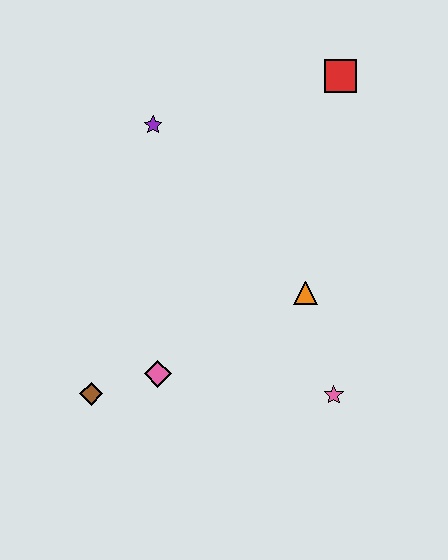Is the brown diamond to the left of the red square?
Yes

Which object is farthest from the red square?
The brown diamond is farthest from the red square.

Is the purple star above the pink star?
Yes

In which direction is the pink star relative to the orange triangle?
The pink star is below the orange triangle.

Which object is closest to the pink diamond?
The brown diamond is closest to the pink diamond.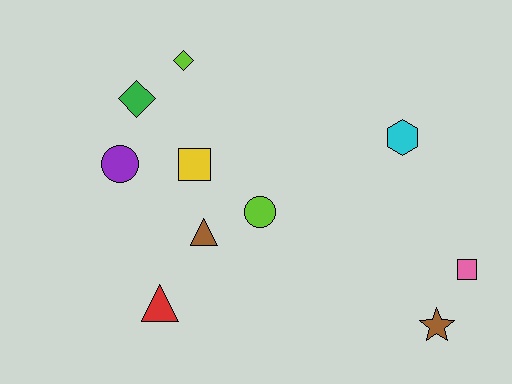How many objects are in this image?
There are 10 objects.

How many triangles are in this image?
There are 2 triangles.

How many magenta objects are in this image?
There are no magenta objects.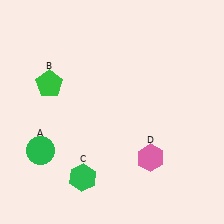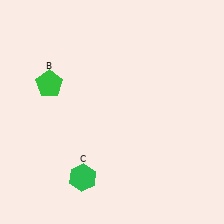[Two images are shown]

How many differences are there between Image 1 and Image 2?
There are 2 differences between the two images.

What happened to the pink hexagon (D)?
The pink hexagon (D) was removed in Image 2. It was in the bottom-right area of Image 1.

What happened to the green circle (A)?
The green circle (A) was removed in Image 2. It was in the bottom-left area of Image 1.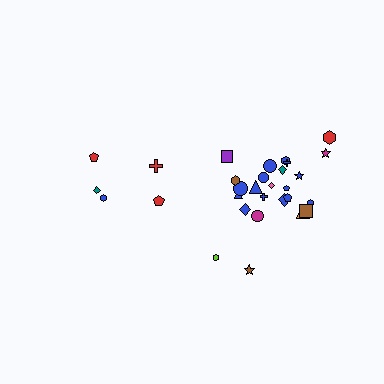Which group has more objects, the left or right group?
The right group.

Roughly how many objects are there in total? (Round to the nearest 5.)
Roughly 30 objects in total.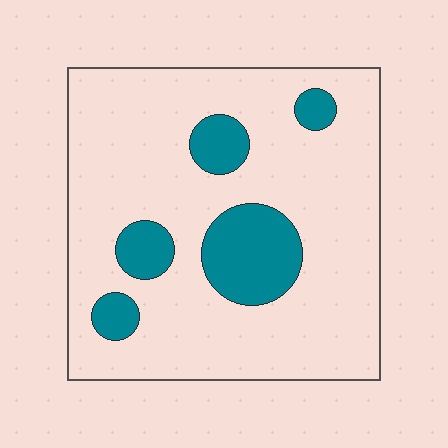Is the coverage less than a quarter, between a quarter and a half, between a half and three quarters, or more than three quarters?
Less than a quarter.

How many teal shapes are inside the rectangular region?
5.